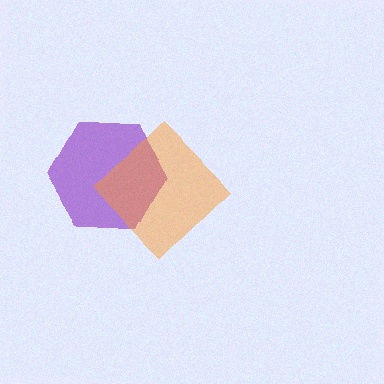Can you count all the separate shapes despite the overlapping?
Yes, there are 2 separate shapes.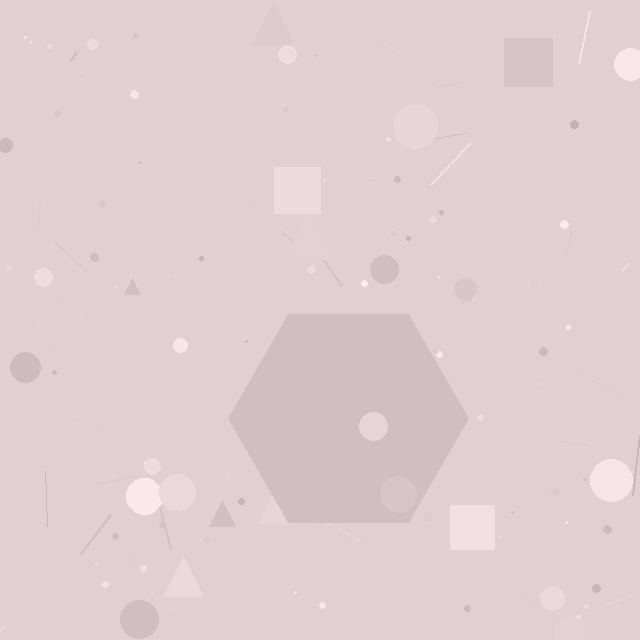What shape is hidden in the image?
A hexagon is hidden in the image.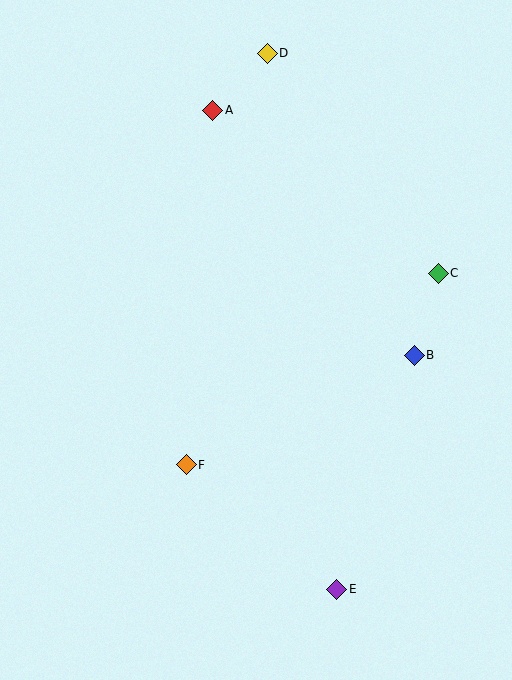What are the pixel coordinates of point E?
Point E is at (337, 589).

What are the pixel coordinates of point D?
Point D is at (267, 53).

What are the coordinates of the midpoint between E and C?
The midpoint between E and C is at (388, 431).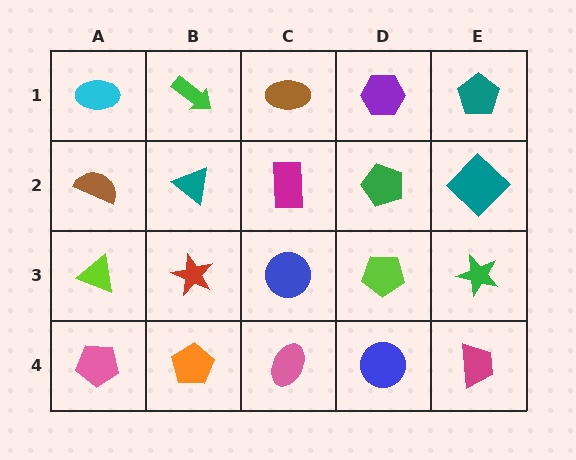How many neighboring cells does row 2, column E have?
3.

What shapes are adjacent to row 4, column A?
A lime triangle (row 3, column A), an orange pentagon (row 4, column B).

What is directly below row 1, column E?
A teal diamond.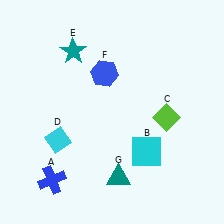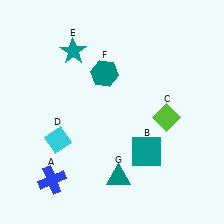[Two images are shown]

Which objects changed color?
B changed from cyan to teal. F changed from blue to teal.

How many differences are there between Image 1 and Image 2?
There are 2 differences between the two images.